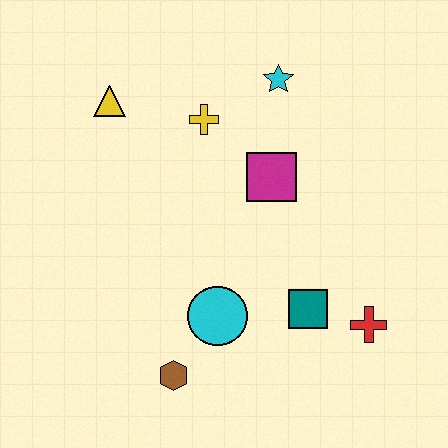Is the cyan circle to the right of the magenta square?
No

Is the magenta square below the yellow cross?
Yes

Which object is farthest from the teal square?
The yellow triangle is farthest from the teal square.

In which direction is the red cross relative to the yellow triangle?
The red cross is to the right of the yellow triangle.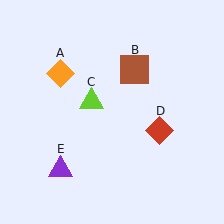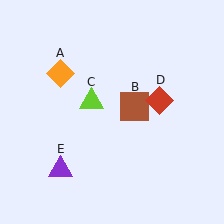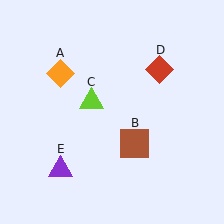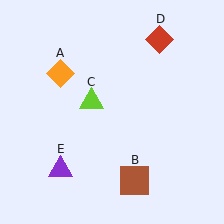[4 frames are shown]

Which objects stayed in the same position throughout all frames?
Orange diamond (object A) and lime triangle (object C) and purple triangle (object E) remained stationary.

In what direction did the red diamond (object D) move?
The red diamond (object D) moved up.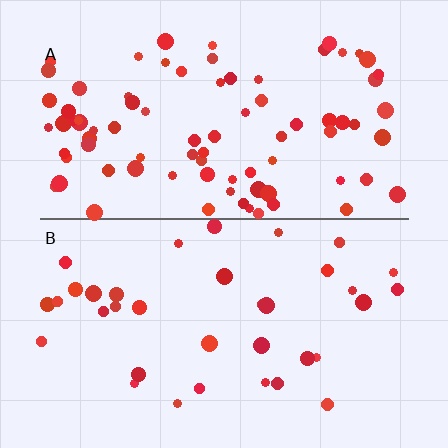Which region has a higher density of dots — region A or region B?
A (the top).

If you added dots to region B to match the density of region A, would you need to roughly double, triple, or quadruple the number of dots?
Approximately double.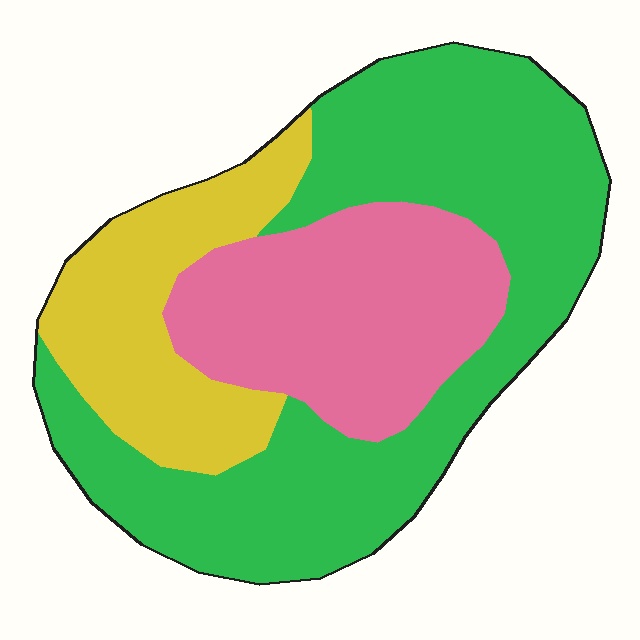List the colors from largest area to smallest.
From largest to smallest: green, pink, yellow.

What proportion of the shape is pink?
Pink covers 27% of the shape.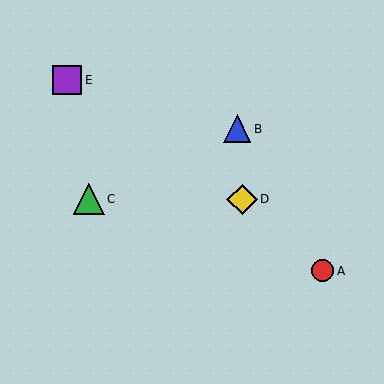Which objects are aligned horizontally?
Objects C, D are aligned horizontally.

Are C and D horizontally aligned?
Yes, both are at y≈199.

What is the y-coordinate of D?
Object D is at y≈199.